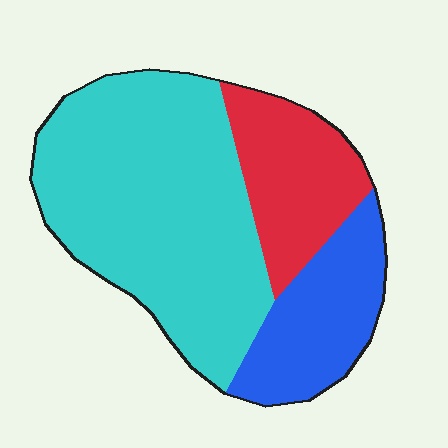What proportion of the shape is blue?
Blue covers around 20% of the shape.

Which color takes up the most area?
Cyan, at roughly 60%.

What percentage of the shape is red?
Red covers around 20% of the shape.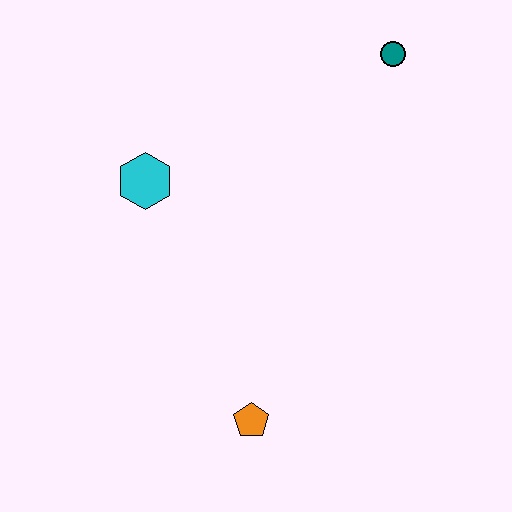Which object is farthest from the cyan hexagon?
The teal circle is farthest from the cyan hexagon.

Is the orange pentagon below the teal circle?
Yes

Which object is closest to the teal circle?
The cyan hexagon is closest to the teal circle.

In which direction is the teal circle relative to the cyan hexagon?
The teal circle is to the right of the cyan hexagon.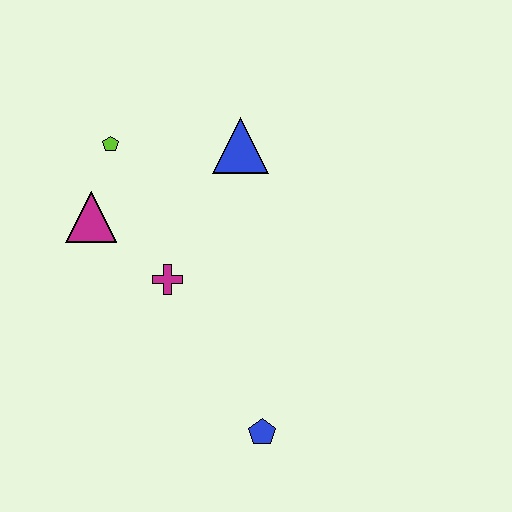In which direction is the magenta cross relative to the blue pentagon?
The magenta cross is above the blue pentagon.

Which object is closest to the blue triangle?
The lime pentagon is closest to the blue triangle.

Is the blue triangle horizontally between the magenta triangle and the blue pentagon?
Yes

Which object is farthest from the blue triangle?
The blue pentagon is farthest from the blue triangle.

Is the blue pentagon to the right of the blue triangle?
Yes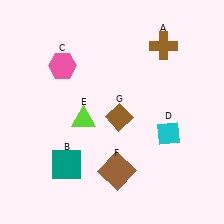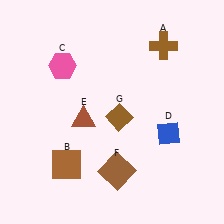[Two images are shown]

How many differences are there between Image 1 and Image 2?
There are 3 differences between the two images.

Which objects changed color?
B changed from teal to brown. D changed from cyan to blue. E changed from lime to brown.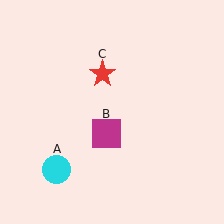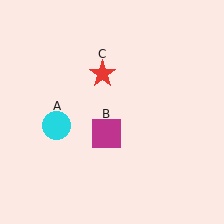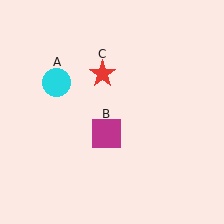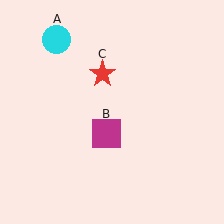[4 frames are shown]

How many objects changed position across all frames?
1 object changed position: cyan circle (object A).